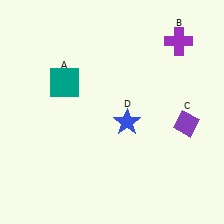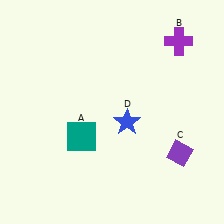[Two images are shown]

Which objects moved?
The objects that moved are: the teal square (A), the purple diamond (C).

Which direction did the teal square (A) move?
The teal square (A) moved down.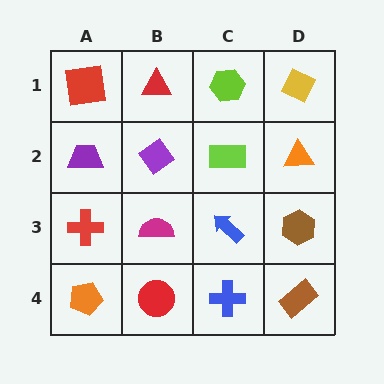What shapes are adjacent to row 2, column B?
A red triangle (row 1, column B), a magenta semicircle (row 3, column B), a purple trapezoid (row 2, column A), a lime rectangle (row 2, column C).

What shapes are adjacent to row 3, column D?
An orange triangle (row 2, column D), a brown rectangle (row 4, column D), a blue arrow (row 3, column C).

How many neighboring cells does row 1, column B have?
3.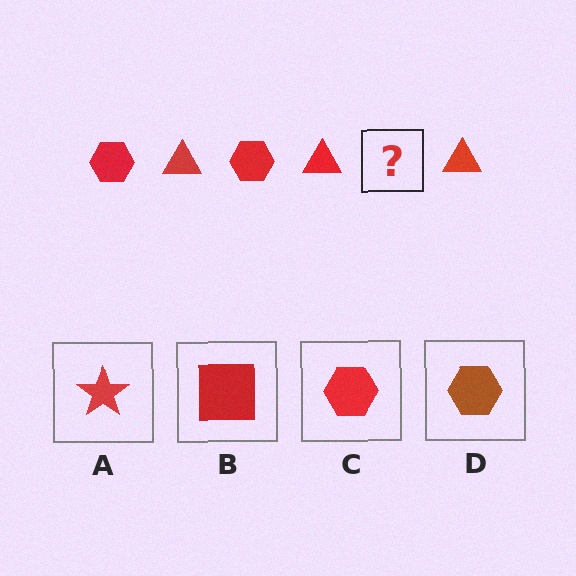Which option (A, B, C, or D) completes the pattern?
C.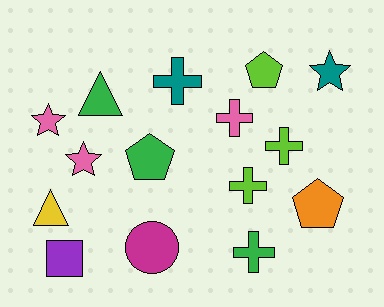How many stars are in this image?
There are 3 stars.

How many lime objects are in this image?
There are 3 lime objects.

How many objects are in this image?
There are 15 objects.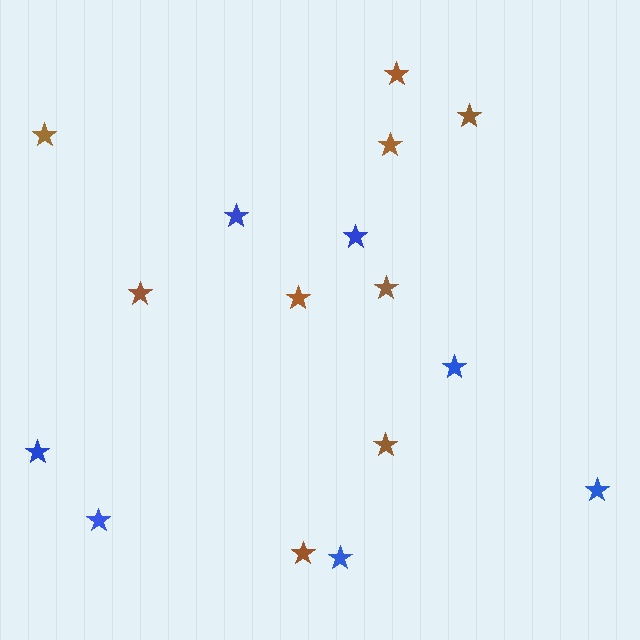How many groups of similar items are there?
There are 2 groups: one group of brown stars (9) and one group of blue stars (7).